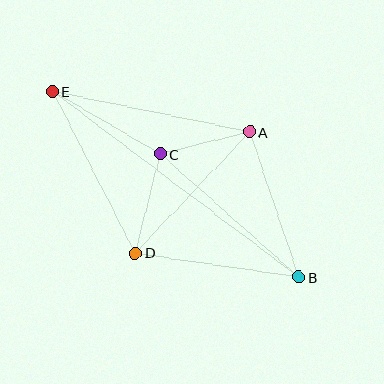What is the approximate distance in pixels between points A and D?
The distance between A and D is approximately 166 pixels.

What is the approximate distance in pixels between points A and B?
The distance between A and B is approximately 153 pixels.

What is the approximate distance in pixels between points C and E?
The distance between C and E is approximately 124 pixels.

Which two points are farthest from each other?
Points B and E are farthest from each other.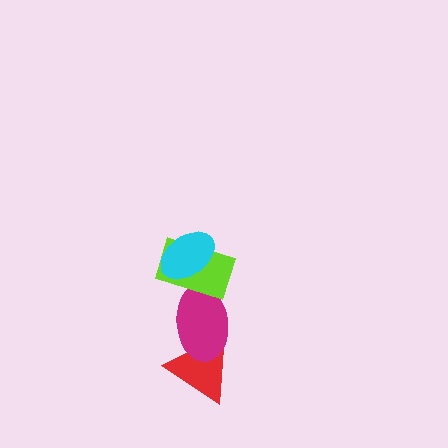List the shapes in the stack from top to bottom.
From top to bottom: the cyan ellipse, the lime rectangle, the magenta ellipse, the red triangle.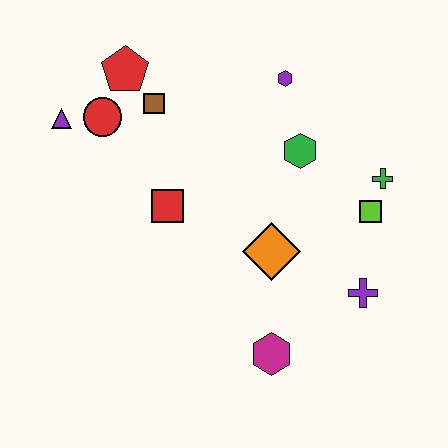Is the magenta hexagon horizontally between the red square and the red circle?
No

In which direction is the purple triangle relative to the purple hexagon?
The purple triangle is to the left of the purple hexagon.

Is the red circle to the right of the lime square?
No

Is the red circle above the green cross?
Yes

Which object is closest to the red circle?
The purple triangle is closest to the red circle.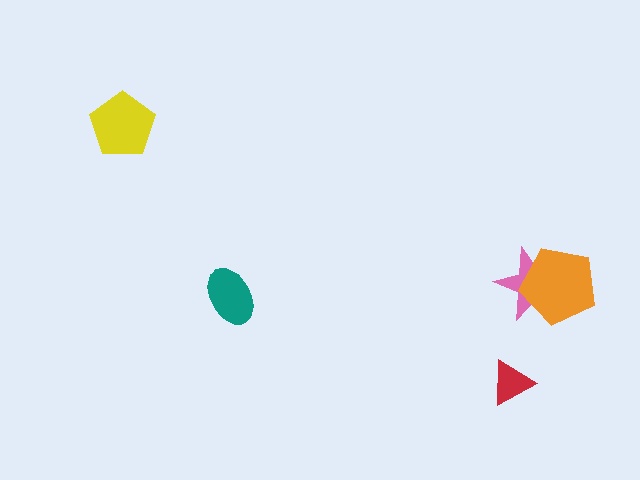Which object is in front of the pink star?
The orange pentagon is in front of the pink star.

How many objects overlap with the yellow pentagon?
0 objects overlap with the yellow pentagon.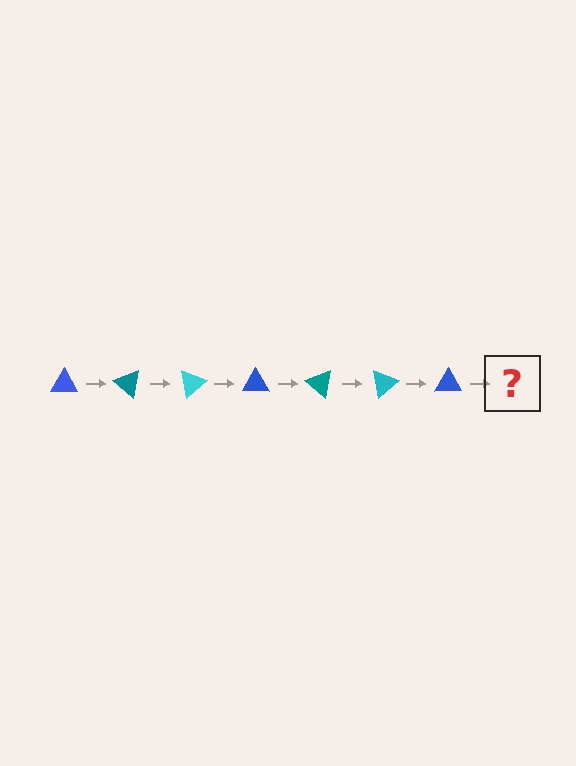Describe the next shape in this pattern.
It should be a teal triangle, rotated 280 degrees from the start.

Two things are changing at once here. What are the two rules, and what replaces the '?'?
The two rules are that it rotates 40 degrees each step and the color cycles through blue, teal, and cyan. The '?' should be a teal triangle, rotated 280 degrees from the start.